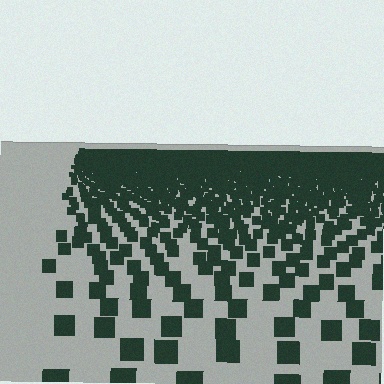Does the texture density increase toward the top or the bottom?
Density increases toward the top.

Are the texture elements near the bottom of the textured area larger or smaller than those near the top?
Larger. Near the bottom, elements are closer to the viewer and appear at a bigger on-screen size.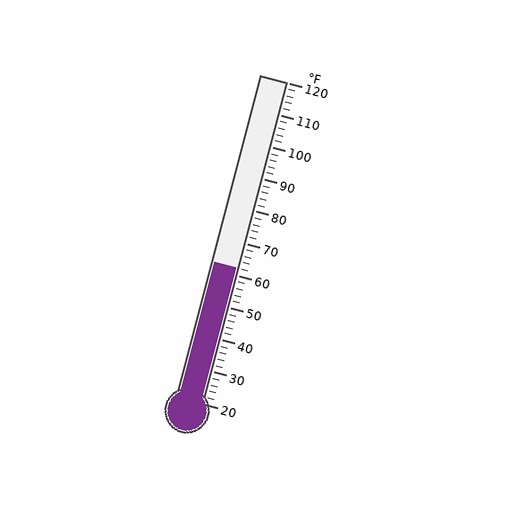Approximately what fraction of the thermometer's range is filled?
The thermometer is filled to approximately 40% of its range.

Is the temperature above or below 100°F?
The temperature is below 100°F.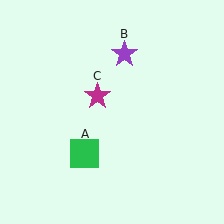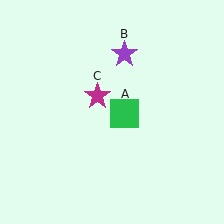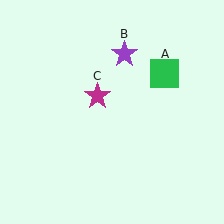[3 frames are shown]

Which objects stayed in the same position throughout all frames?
Purple star (object B) and magenta star (object C) remained stationary.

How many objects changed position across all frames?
1 object changed position: green square (object A).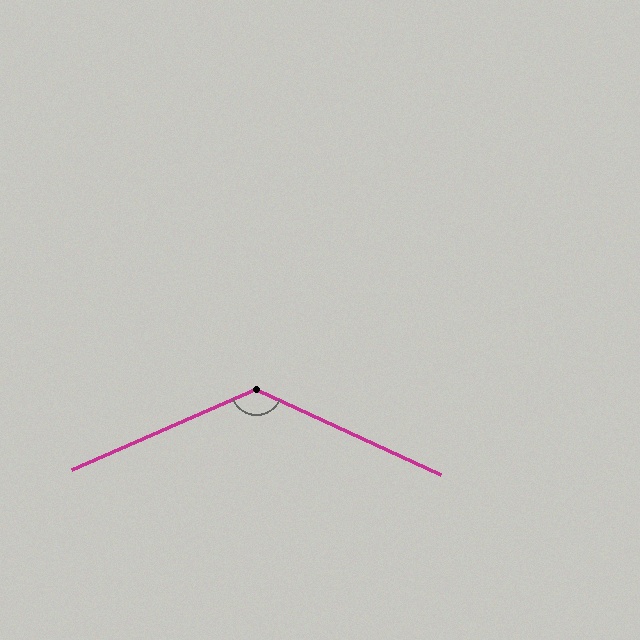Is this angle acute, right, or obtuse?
It is obtuse.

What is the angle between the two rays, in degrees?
Approximately 131 degrees.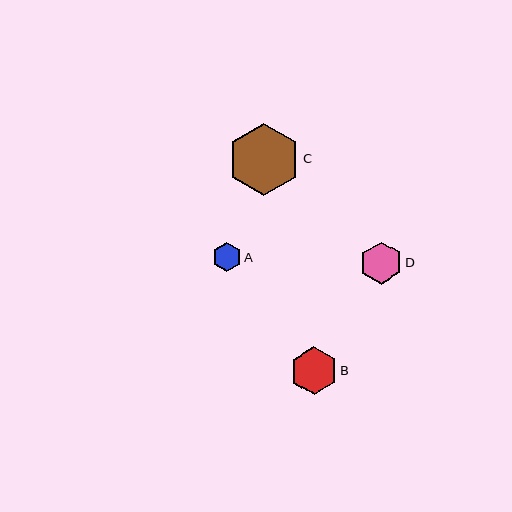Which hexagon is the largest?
Hexagon C is the largest with a size of approximately 73 pixels.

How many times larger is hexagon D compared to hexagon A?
Hexagon D is approximately 1.5 times the size of hexagon A.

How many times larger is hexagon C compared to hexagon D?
Hexagon C is approximately 1.7 times the size of hexagon D.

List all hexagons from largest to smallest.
From largest to smallest: C, B, D, A.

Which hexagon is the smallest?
Hexagon A is the smallest with a size of approximately 29 pixels.